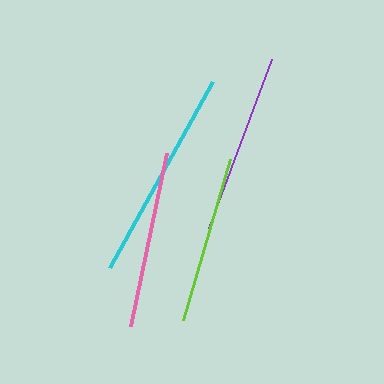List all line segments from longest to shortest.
From longest to shortest: cyan, purple, pink, lime.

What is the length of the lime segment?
The lime segment is approximately 168 pixels long.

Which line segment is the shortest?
The lime line is the shortest at approximately 168 pixels.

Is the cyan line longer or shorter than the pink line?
The cyan line is longer than the pink line.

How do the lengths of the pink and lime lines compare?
The pink and lime lines are approximately the same length.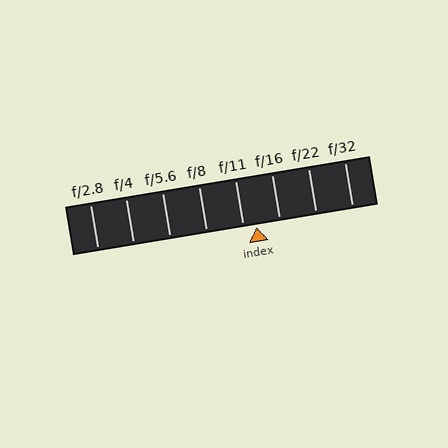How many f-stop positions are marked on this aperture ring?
There are 8 f-stop positions marked.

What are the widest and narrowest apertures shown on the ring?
The widest aperture shown is f/2.8 and the narrowest is f/32.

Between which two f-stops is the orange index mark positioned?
The index mark is between f/11 and f/16.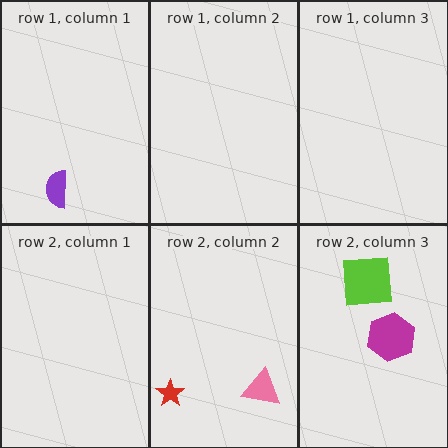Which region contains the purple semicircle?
The row 1, column 1 region.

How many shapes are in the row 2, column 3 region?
2.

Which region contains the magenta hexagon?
The row 2, column 3 region.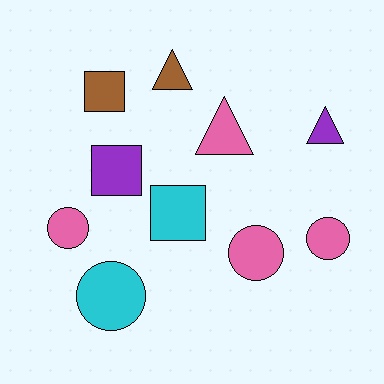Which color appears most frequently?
Pink, with 4 objects.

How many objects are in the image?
There are 10 objects.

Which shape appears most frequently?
Circle, with 4 objects.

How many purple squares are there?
There is 1 purple square.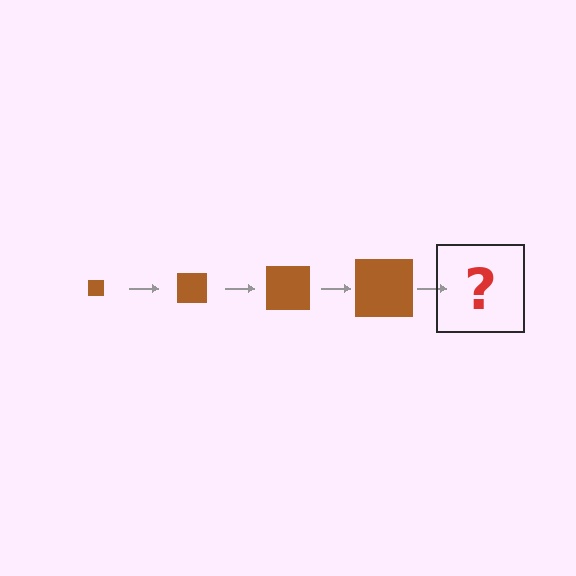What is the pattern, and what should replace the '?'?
The pattern is that the square gets progressively larger each step. The '?' should be a brown square, larger than the previous one.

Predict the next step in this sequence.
The next step is a brown square, larger than the previous one.